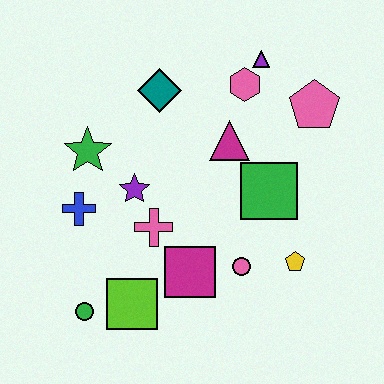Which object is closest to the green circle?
The lime square is closest to the green circle.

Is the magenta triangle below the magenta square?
No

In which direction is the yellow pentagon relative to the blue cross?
The yellow pentagon is to the right of the blue cross.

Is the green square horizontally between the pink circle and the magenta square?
No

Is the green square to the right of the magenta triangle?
Yes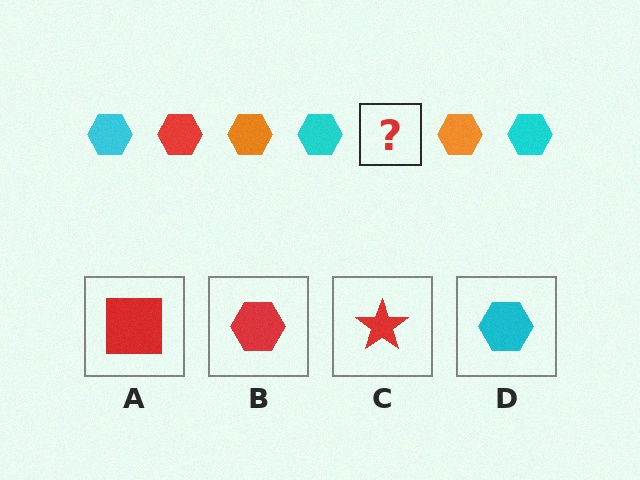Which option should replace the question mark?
Option B.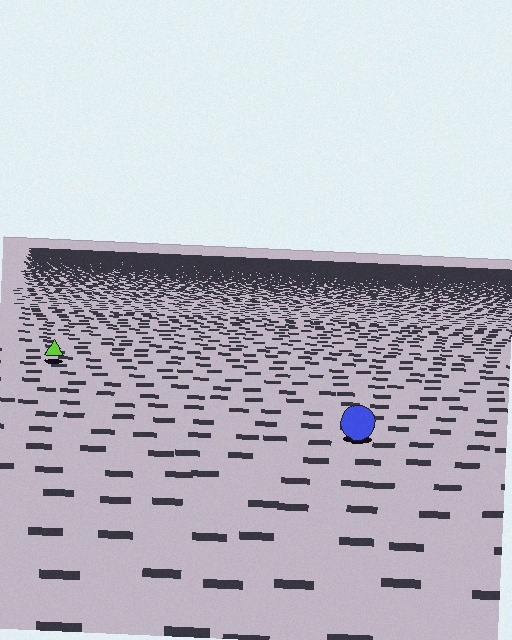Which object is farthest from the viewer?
The lime triangle is farthest from the viewer. It appears smaller and the ground texture around it is denser.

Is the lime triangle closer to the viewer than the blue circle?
No. The blue circle is closer — you can tell from the texture gradient: the ground texture is coarser near it.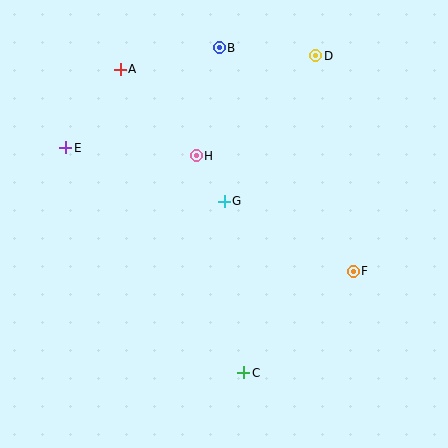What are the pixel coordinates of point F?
Point F is at (353, 271).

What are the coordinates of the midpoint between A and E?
The midpoint between A and E is at (93, 109).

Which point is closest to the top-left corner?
Point A is closest to the top-left corner.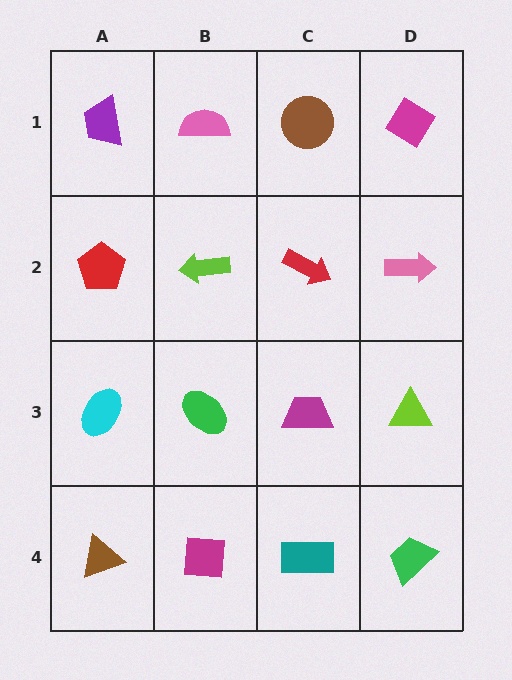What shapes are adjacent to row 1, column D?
A pink arrow (row 2, column D), a brown circle (row 1, column C).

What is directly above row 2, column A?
A purple trapezoid.